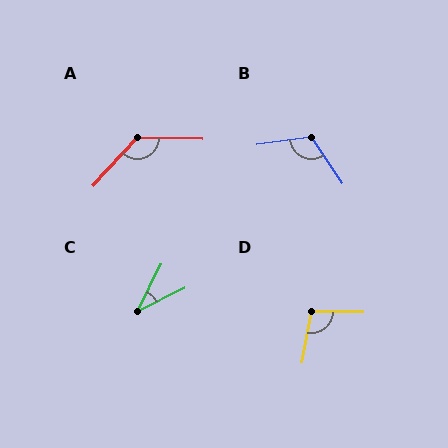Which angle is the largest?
A, at approximately 131 degrees.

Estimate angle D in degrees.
Approximately 99 degrees.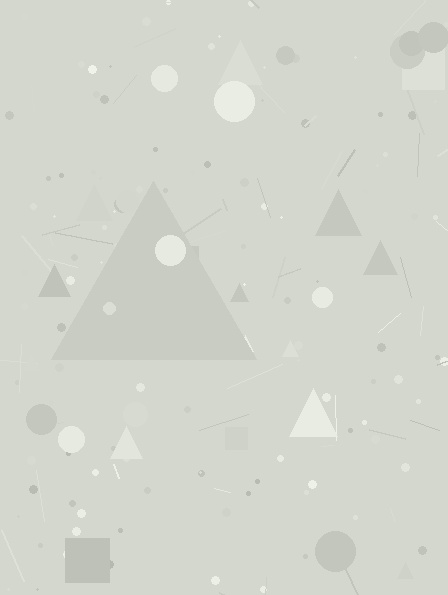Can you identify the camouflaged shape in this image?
The camouflaged shape is a triangle.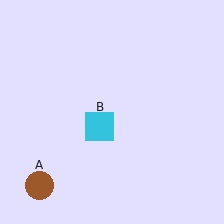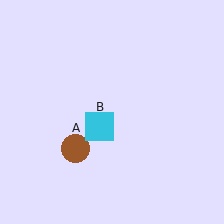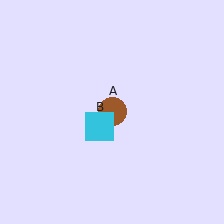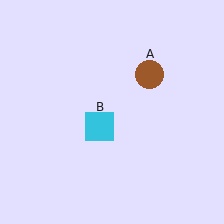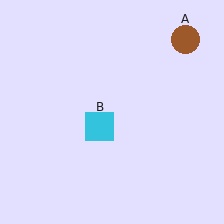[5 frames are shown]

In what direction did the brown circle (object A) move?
The brown circle (object A) moved up and to the right.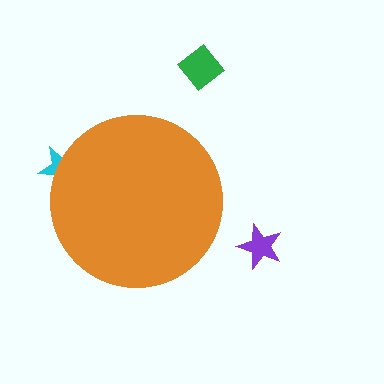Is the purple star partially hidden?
No, the purple star is fully visible.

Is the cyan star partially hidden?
Yes, the cyan star is partially hidden behind the orange circle.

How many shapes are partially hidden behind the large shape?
1 shape is partially hidden.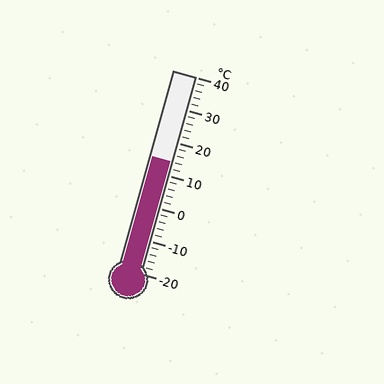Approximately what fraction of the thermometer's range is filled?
The thermometer is filled to approximately 55% of its range.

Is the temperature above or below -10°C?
The temperature is above -10°C.